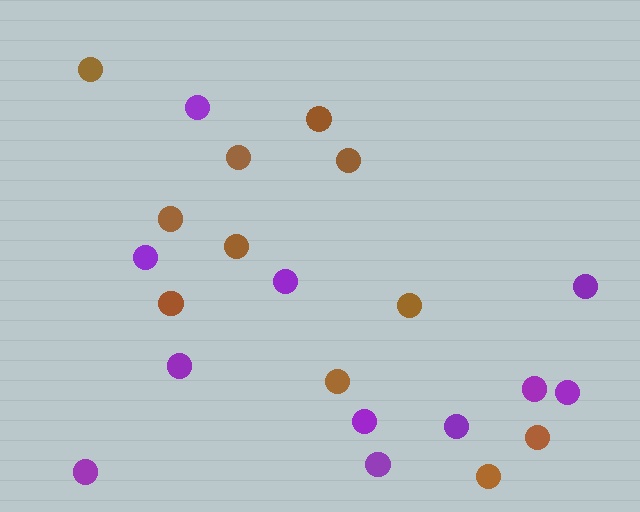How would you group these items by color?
There are 2 groups: one group of purple circles (11) and one group of brown circles (11).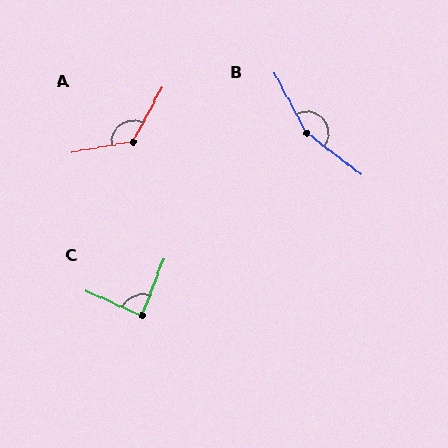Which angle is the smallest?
C, at approximately 87 degrees.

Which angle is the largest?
B, at approximately 155 degrees.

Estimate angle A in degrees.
Approximately 128 degrees.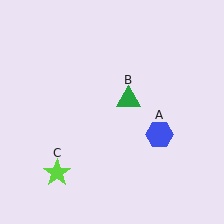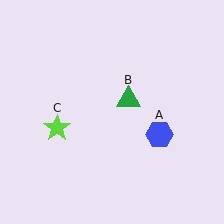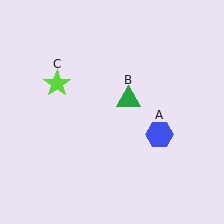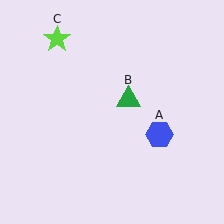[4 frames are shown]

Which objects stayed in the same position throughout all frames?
Blue hexagon (object A) and green triangle (object B) remained stationary.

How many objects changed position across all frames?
1 object changed position: lime star (object C).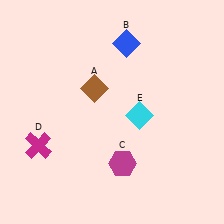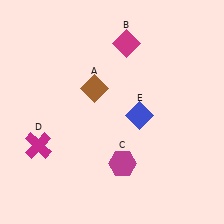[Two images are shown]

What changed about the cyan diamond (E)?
In Image 1, E is cyan. In Image 2, it changed to blue.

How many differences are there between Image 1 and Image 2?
There are 2 differences between the two images.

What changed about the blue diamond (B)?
In Image 1, B is blue. In Image 2, it changed to magenta.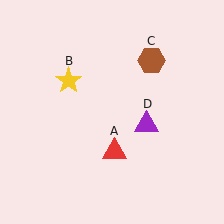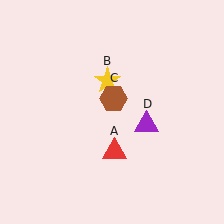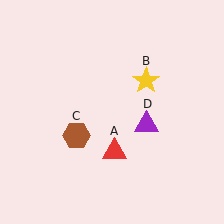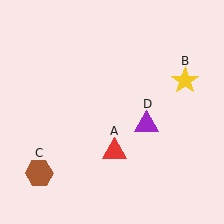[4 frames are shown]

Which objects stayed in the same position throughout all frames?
Red triangle (object A) and purple triangle (object D) remained stationary.